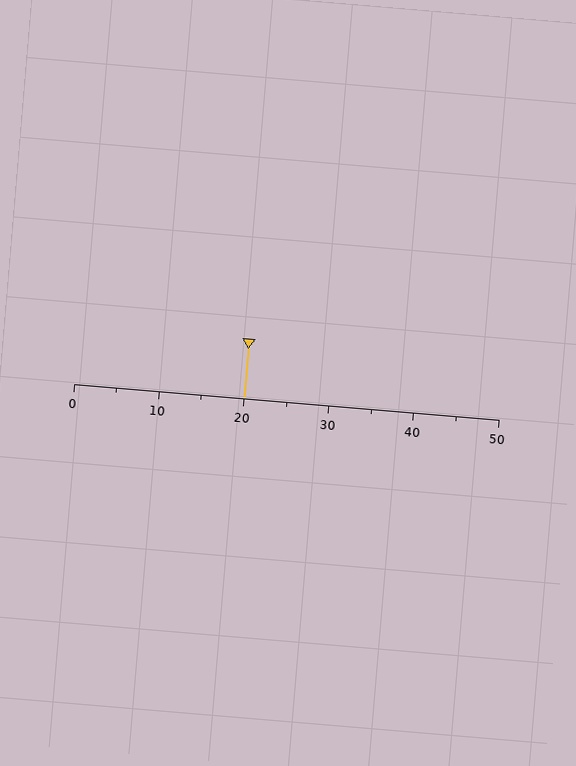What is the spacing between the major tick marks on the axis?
The major ticks are spaced 10 apart.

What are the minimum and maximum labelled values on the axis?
The axis runs from 0 to 50.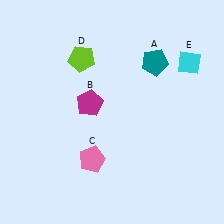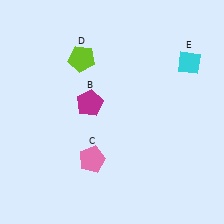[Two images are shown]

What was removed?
The teal pentagon (A) was removed in Image 2.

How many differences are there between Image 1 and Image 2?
There is 1 difference between the two images.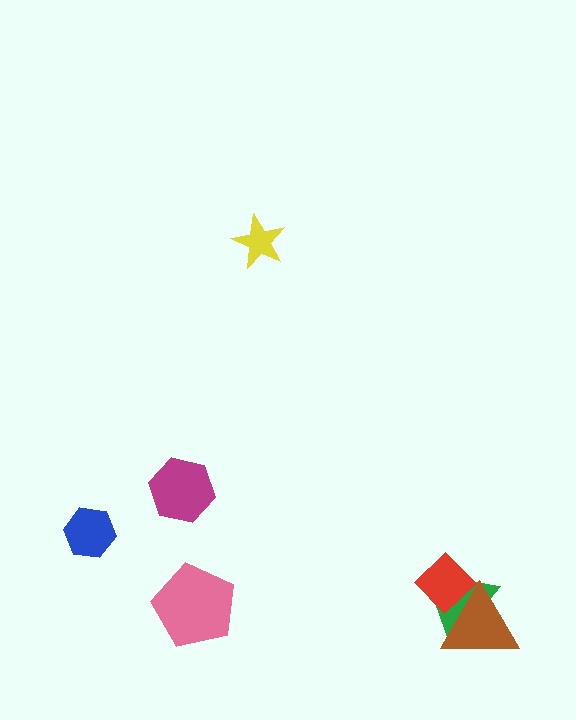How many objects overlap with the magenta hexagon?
0 objects overlap with the magenta hexagon.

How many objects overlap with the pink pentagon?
0 objects overlap with the pink pentagon.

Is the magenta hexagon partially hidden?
No, no other shape covers it.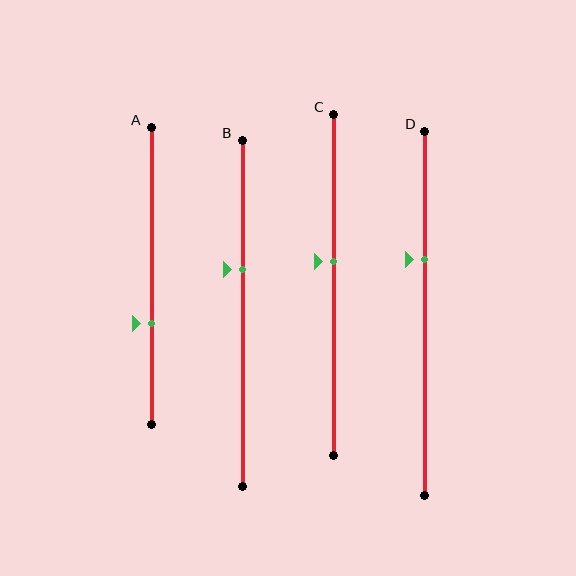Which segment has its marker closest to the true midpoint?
Segment C has its marker closest to the true midpoint.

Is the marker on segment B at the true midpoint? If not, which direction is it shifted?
No, the marker on segment B is shifted upward by about 13% of the segment length.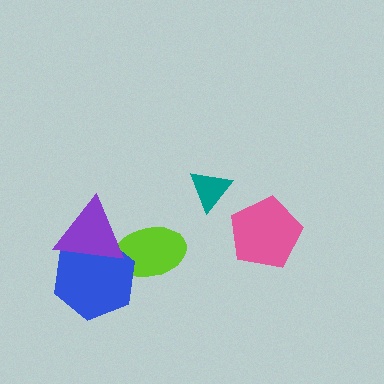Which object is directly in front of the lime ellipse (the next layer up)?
The blue hexagon is directly in front of the lime ellipse.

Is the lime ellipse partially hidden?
Yes, it is partially covered by another shape.